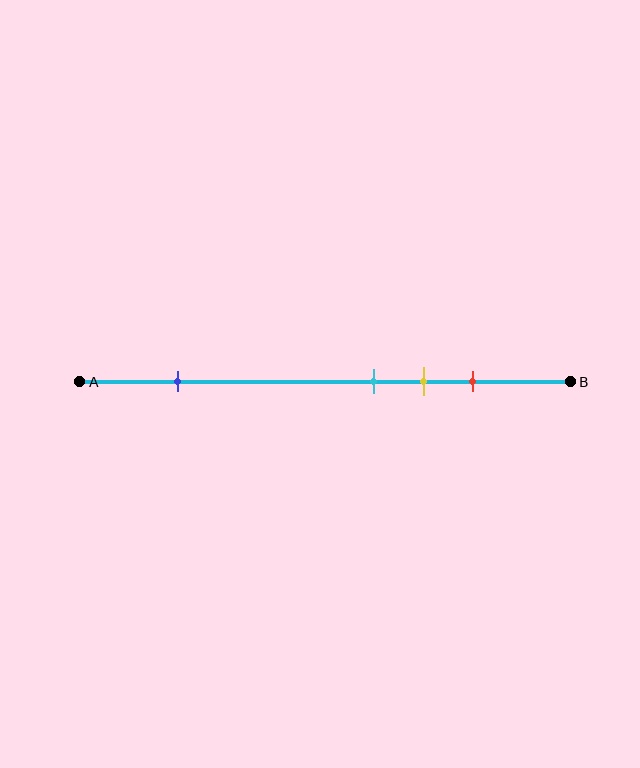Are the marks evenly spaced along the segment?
No, the marks are not evenly spaced.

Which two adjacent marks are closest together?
The cyan and yellow marks are the closest adjacent pair.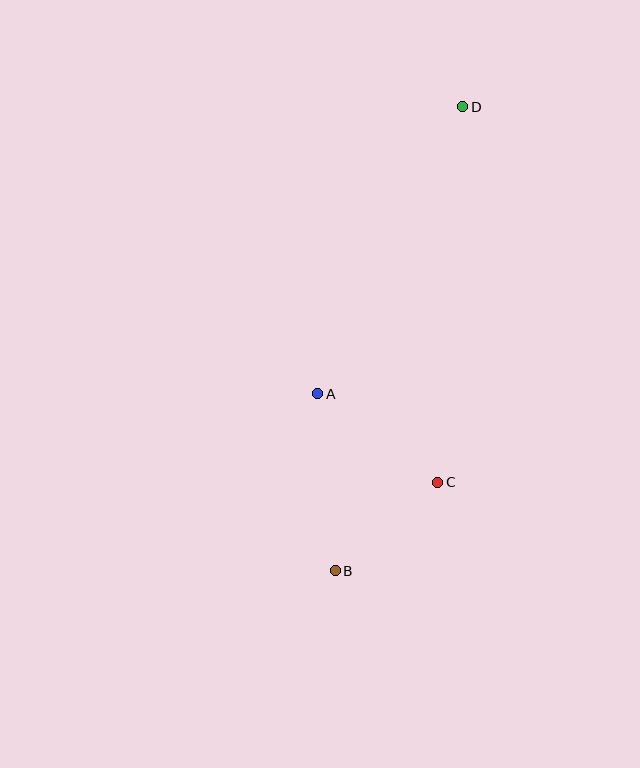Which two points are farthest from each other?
Points B and D are farthest from each other.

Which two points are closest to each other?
Points B and C are closest to each other.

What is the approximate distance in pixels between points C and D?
The distance between C and D is approximately 376 pixels.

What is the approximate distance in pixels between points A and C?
The distance between A and C is approximately 149 pixels.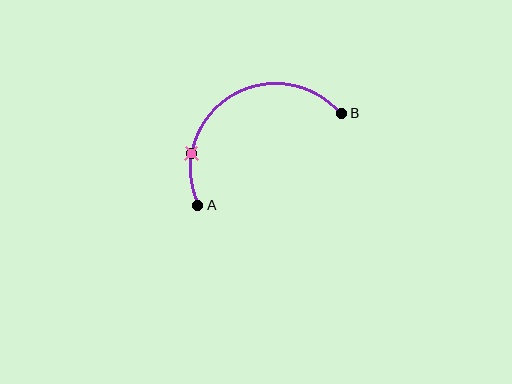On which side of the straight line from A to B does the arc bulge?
The arc bulges above the straight line connecting A and B.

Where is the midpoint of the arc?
The arc midpoint is the point on the curve farthest from the straight line joining A and B. It sits above that line.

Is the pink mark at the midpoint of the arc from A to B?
No. The pink mark lies on the arc but is closer to endpoint A. The arc midpoint would be at the point on the curve equidistant along the arc from both A and B.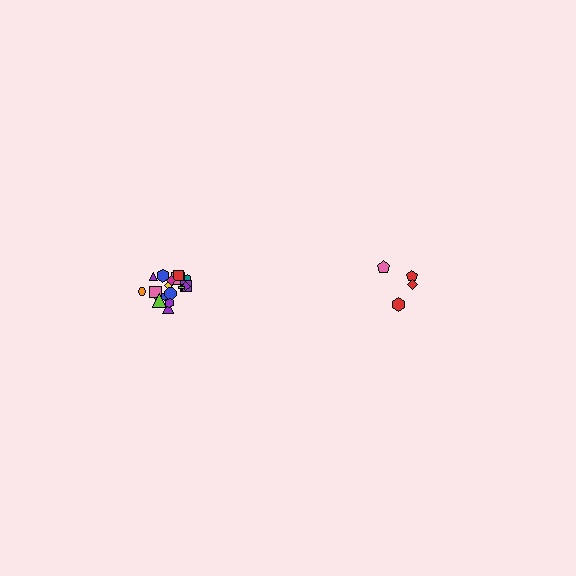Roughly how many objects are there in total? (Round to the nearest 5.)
Roughly 20 objects in total.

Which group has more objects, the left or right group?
The left group.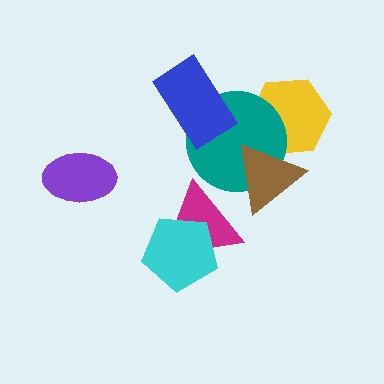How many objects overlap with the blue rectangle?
1 object overlaps with the blue rectangle.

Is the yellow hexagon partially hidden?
Yes, it is partially covered by another shape.